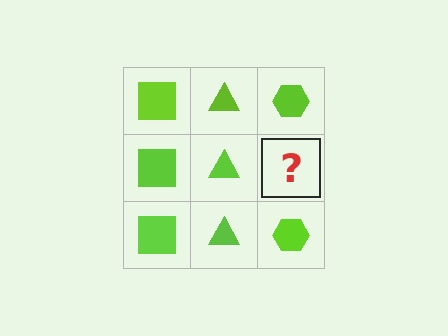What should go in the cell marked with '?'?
The missing cell should contain a lime hexagon.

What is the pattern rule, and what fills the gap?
The rule is that each column has a consistent shape. The gap should be filled with a lime hexagon.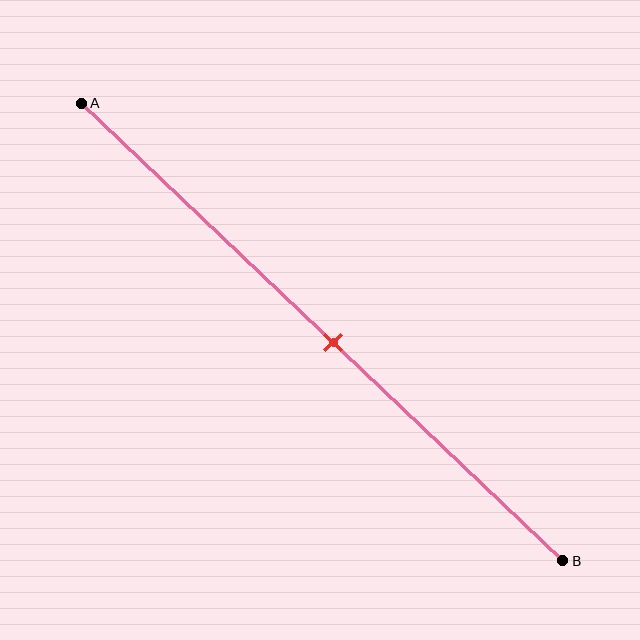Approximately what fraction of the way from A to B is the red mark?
The red mark is approximately 50% of the way from A to B.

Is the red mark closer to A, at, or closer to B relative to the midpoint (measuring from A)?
The red mark is approximately at the midpoint of segment AB.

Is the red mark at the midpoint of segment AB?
Yes, the mark is approximately at the midpoint.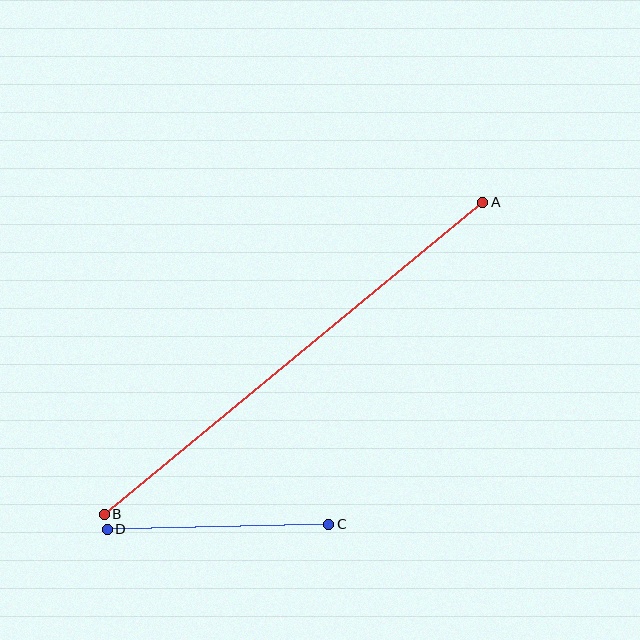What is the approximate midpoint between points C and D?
The midpoint is at approximately (218, 527) pixels.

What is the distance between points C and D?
The distance is approximately 221 pixels.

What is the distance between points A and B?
The distance is approximately 490 pixels.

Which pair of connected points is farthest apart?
Points A and B are farthest apart.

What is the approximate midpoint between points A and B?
The midpoint is at approximately (294, 358) pixels.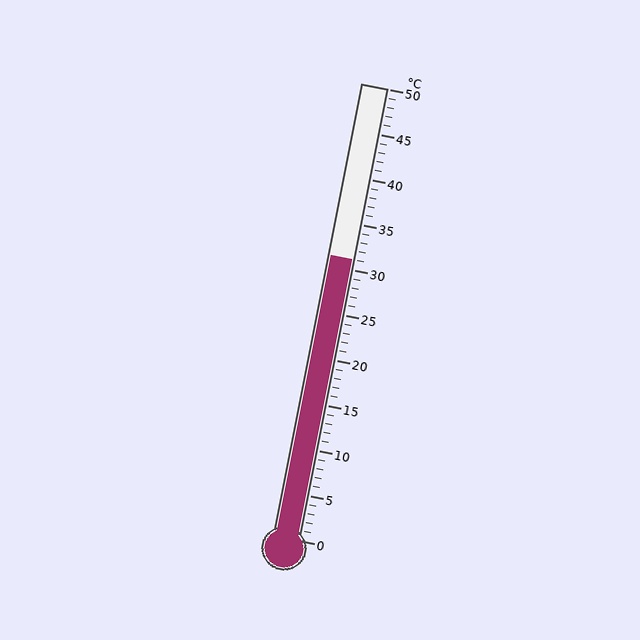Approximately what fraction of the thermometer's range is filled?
The thermometer is filled to approximately 60% of its range.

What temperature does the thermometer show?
The thermometer shows approximately 31°C.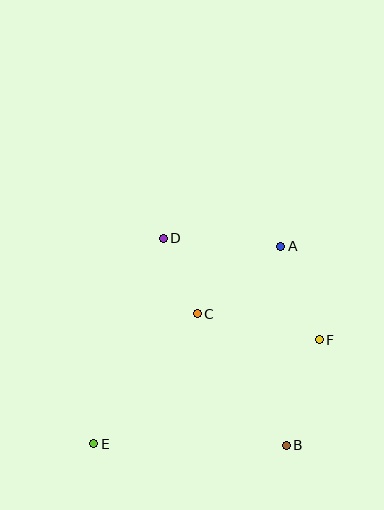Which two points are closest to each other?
Points C and D are closest to each other.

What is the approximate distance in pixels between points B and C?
The distance between B and C is approximately 159 pixels.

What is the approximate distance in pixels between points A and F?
The distance between A and F is approximately 101 pixels.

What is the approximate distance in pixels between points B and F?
The distance between B and F is approximately 111 pixels.